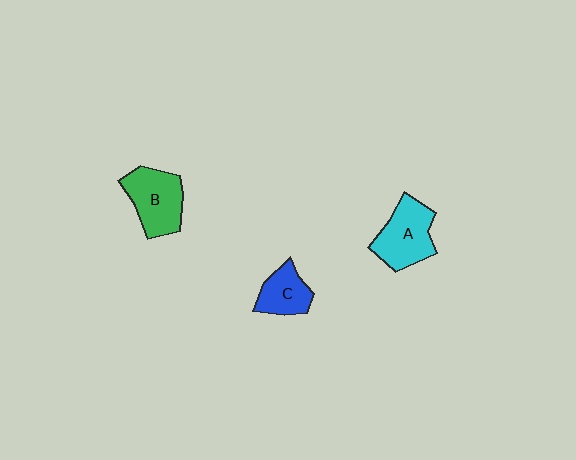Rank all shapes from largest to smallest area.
From largest to smallest: A (cyan), B (green), C (blue).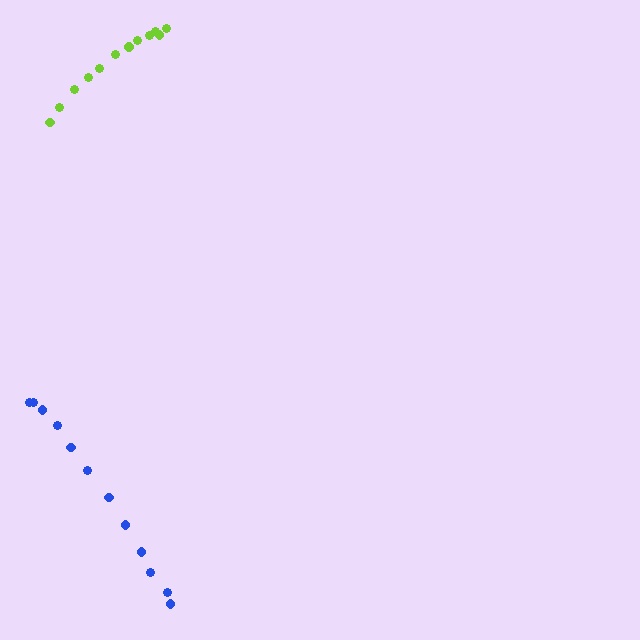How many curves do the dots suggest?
There are 2 distinct paths.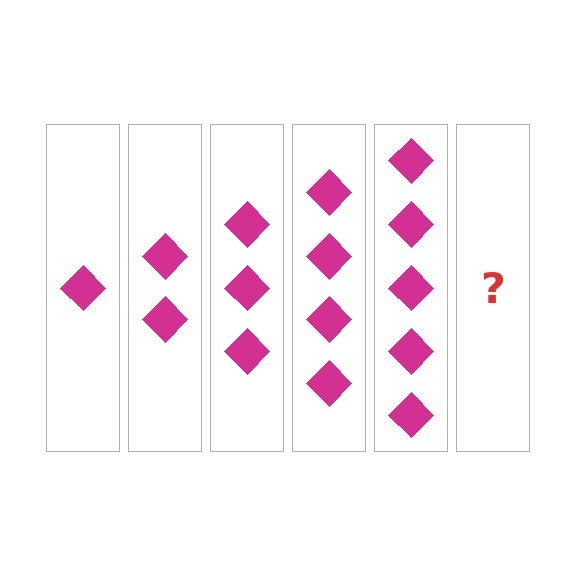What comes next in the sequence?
The next element should be 6 diamonds.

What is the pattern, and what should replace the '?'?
The pattern is that each step adds one more diamond. The '?' should be 6 diamonds.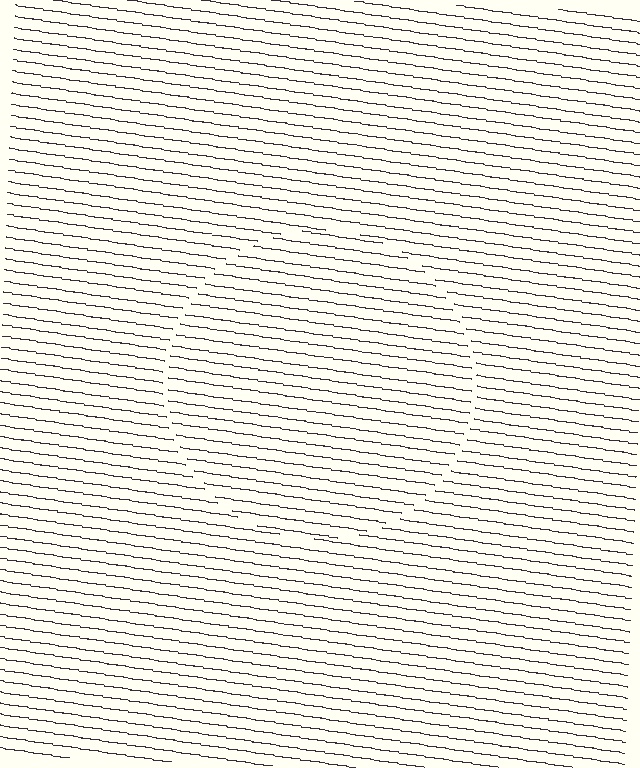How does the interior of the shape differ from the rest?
The interior of the shape contains the same grating, shifted by half a period — the contour is defined by the phase discontinuity where line-ends from the inner and outer gratings abut.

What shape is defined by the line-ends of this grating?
An illusory circle. The interior of the shape contains the same grating, shifted by half a period — the contour is defined by the phase discontinuity where line-ends from the inner and outer gratings abut.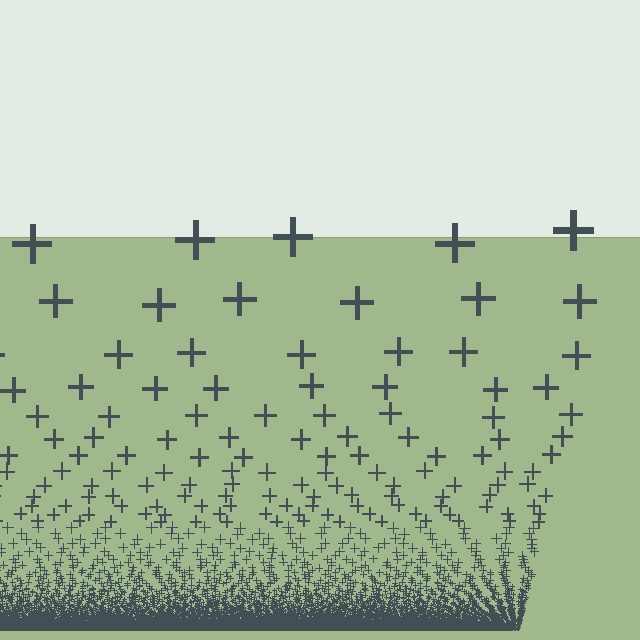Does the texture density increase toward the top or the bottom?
Density increases toward the bottom.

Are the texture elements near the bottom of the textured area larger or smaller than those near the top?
Smaller. The gradient is inverted — elements near the bottom are smaller and denser.